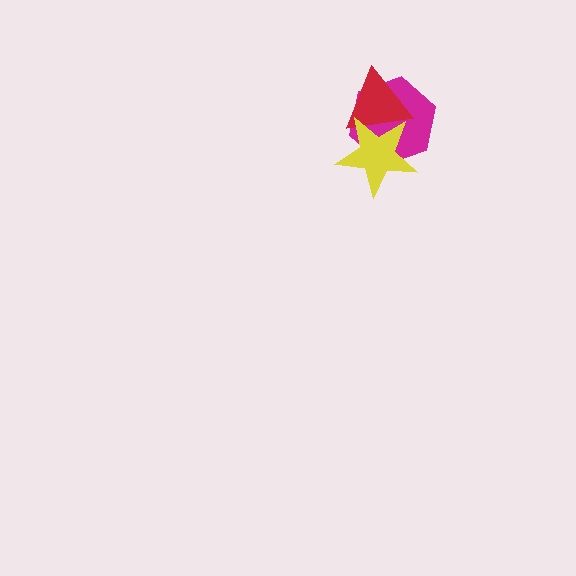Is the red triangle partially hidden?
Yes, it is partially covered by another shape.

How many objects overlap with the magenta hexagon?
2 objects overlap with the magenta hexagon.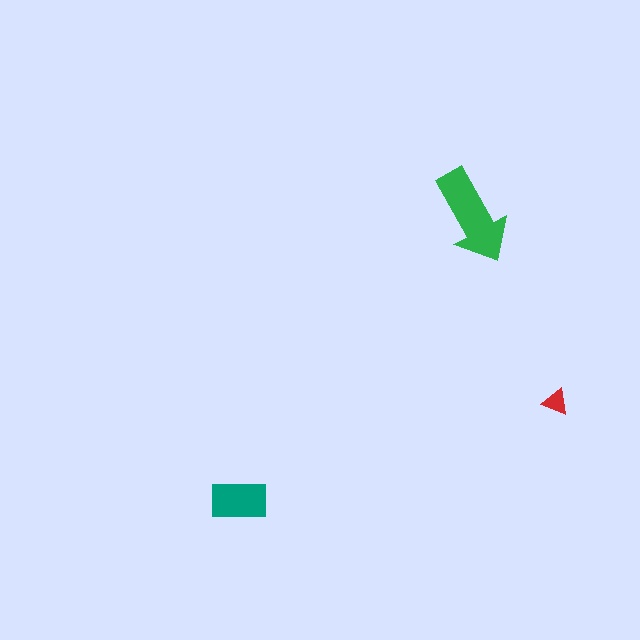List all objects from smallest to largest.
The red triangle, the teal rectangle, the green arrow.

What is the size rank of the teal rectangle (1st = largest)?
2nd.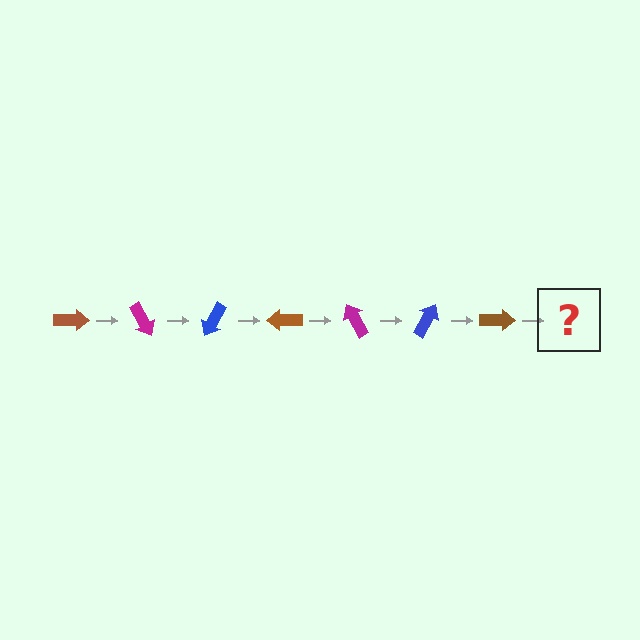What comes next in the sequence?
The next element should be a magenta arrow, rotated 420 degrees from the start.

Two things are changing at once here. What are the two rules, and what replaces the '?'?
The two rules are that it rotates 60 degrees each step and the color cycles through brown, magenta, and blue. The '?' should be a magenta arrow, rotated 420 degrees from the start.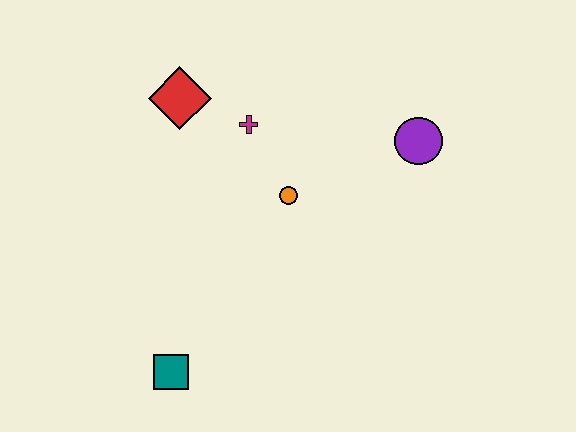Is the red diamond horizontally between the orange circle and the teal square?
Yes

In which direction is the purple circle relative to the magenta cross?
The purple circle is to the right of the magenta cross.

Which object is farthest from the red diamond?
The teal square is farthest from the red diamond.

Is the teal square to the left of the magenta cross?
Yes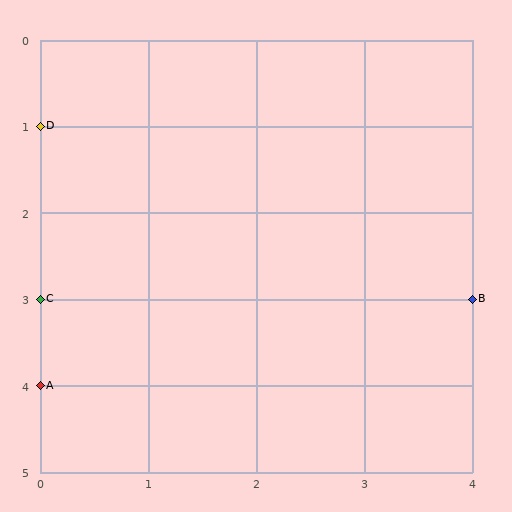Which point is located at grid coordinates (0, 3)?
Point C is at (0, 3).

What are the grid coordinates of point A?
Point A is at grid coordinates (0, 4).